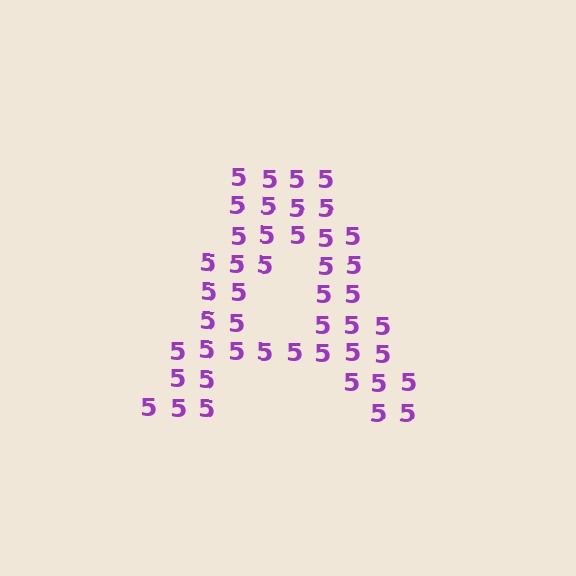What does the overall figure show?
The overall figure shows the letter A.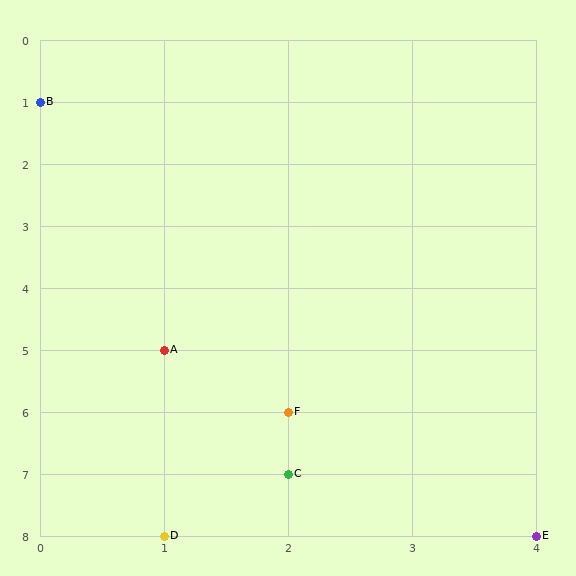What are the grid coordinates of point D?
Point D is at grid coordinates (1, 8).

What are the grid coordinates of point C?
Point C is at grid coordinates (2, 7).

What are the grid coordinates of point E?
Point E is at grid coordinates (4, 8).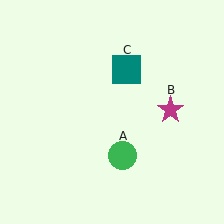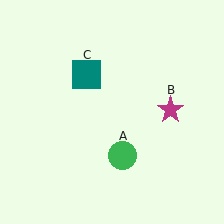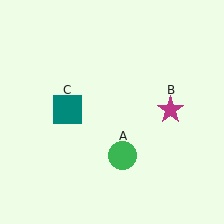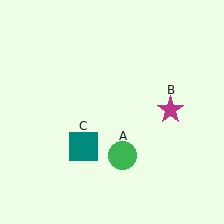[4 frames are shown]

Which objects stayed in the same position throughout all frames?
Green circle (object A) and magenta star (object B) remained stationary.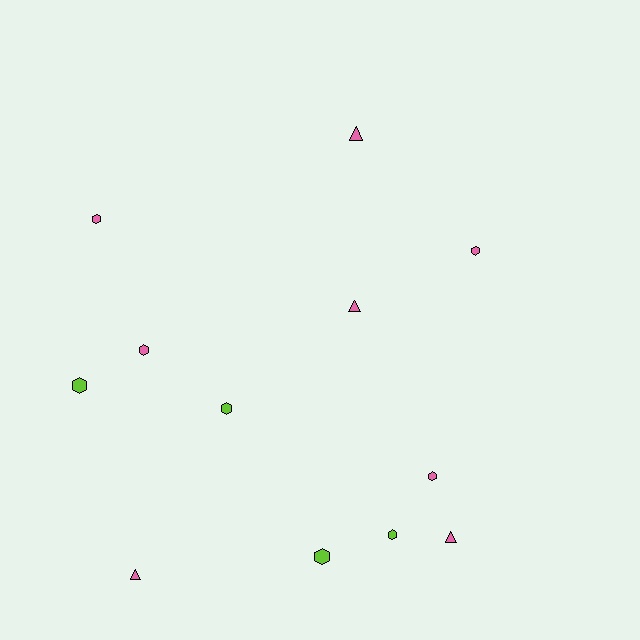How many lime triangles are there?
There are no lime triangles.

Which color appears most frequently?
Pink, with 8 objects.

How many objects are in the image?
There are 12 objects.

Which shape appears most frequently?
Hexagon, with 8 objects.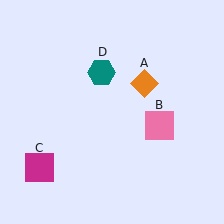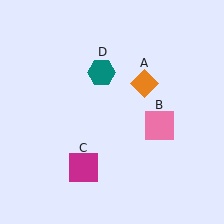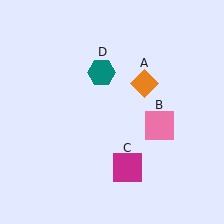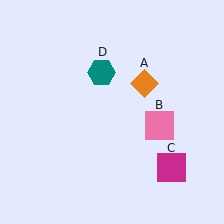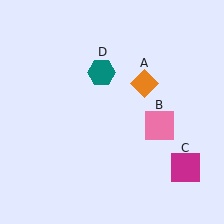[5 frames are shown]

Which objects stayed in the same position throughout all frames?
Orange diamond (object A) and pink square (object B) and teal hexagon (object D) remained stationary.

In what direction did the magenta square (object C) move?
The magenta square (object C) moved right.